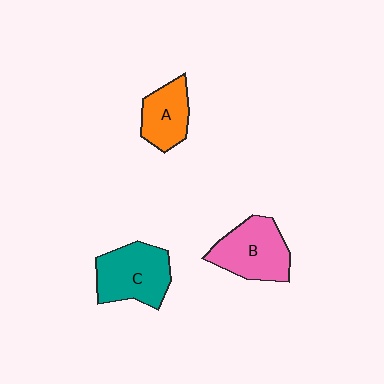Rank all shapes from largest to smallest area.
From largest to smallest: C (teal), B (pink), A (orange).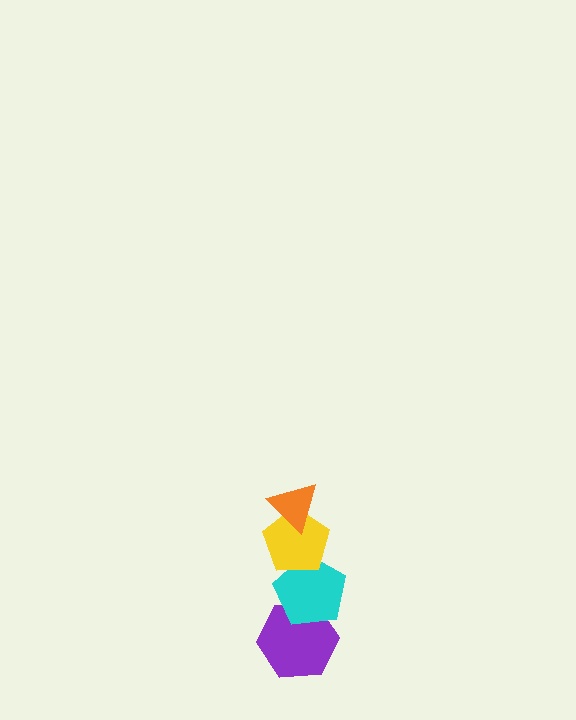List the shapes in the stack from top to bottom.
From top to bottom: the orange triangle, the yellow pentagon, the cyan pentagon, the purple hexagon.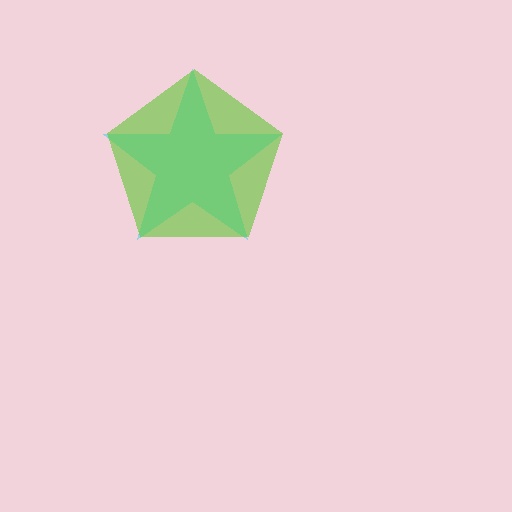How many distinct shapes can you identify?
There are 2 distinct shapes: a cyan star, a lime pentagon.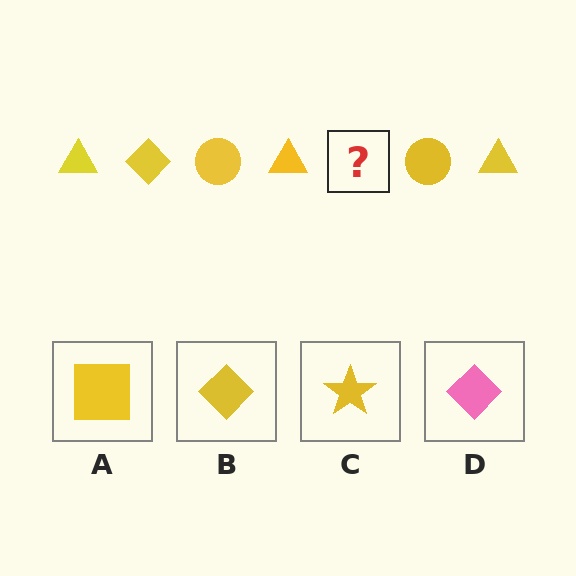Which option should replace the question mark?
Option B.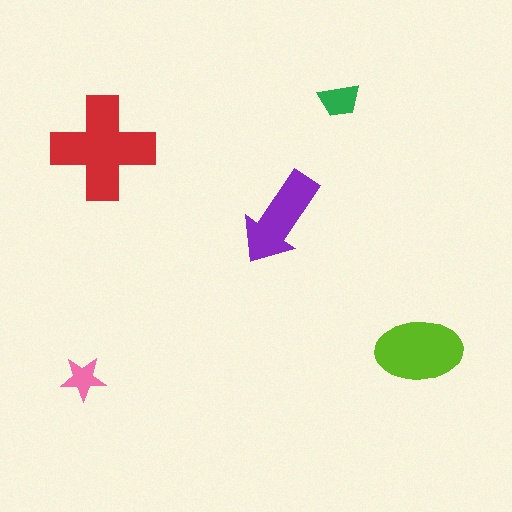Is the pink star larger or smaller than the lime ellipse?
Smaller.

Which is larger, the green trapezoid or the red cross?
The red cross.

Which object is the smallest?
The pink star.